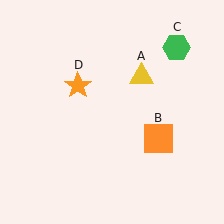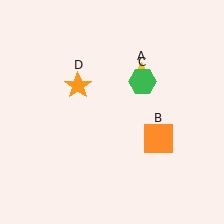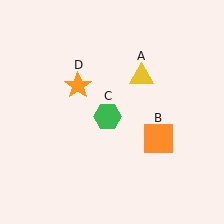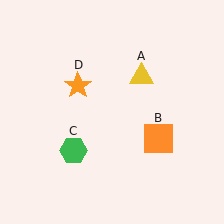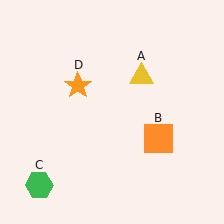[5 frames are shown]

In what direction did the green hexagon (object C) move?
The green hexagon (object C) moved down and to the left.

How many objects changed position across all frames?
1 object changed position: green hexagon (object C).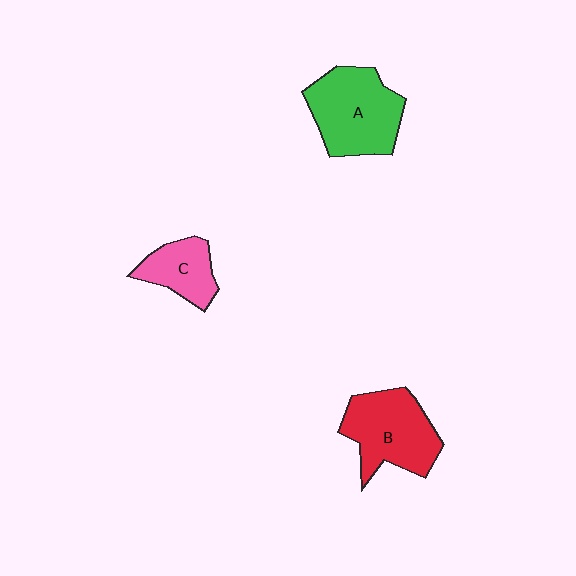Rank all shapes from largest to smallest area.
From largest to smallest: A (green), B (red), C (pink).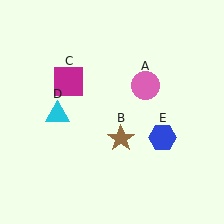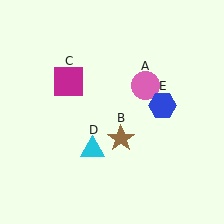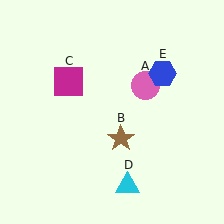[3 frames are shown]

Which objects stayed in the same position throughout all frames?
Pink circle (object A) and brown star (object B) and magenta square (object C) remained stationary.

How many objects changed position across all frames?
2 objects changed position: cyan triangle (object D), blue hexagon (object E).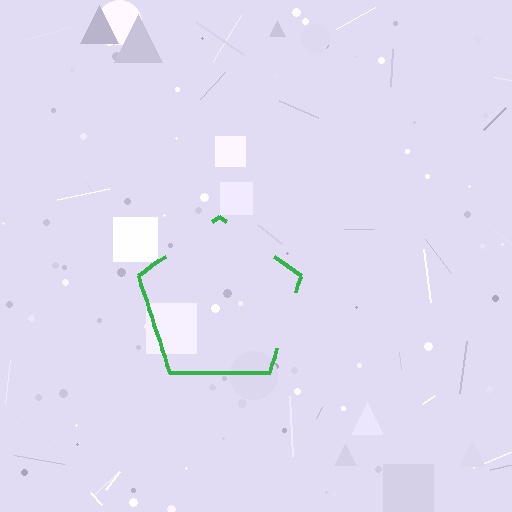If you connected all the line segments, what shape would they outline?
They would outline a pentagon.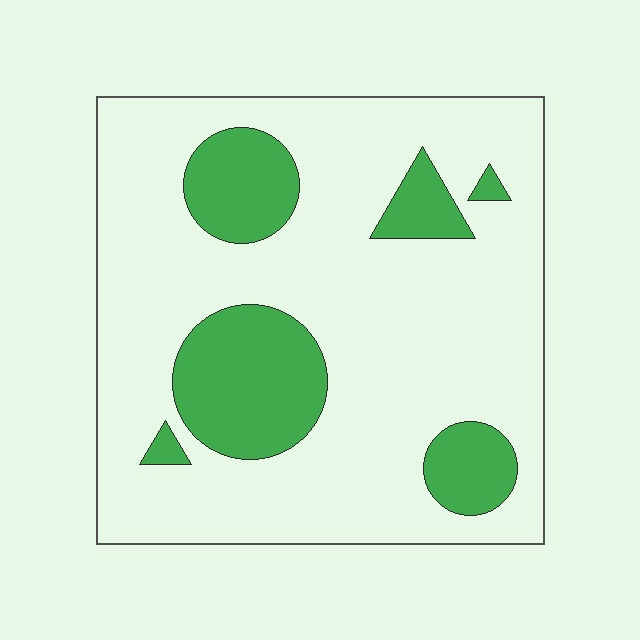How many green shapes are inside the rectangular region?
6.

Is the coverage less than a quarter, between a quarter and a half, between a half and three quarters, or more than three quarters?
Less than a quarter.